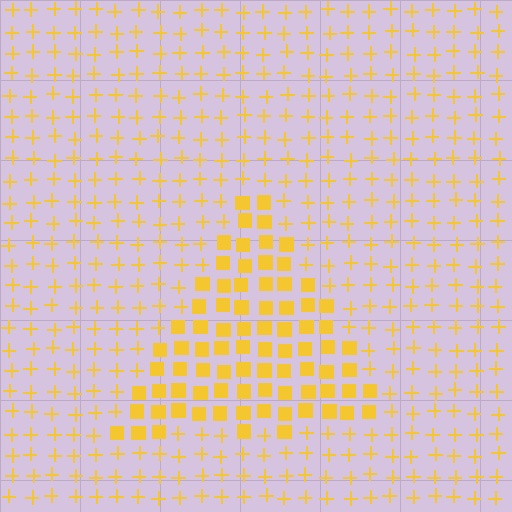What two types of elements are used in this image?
The image uses squares inside the triangle region and plus signs outside it.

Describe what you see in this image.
The image is filled with small yellow elements arranged in a uniform grid. A triangle-shaped region contains squares, while the surrounding area contains plus signs. The boundary is defined purely by the change in element shape.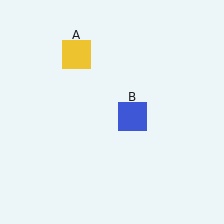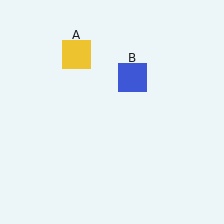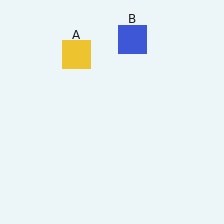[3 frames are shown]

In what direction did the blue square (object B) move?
The blue square (object B) moved up.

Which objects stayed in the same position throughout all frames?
Yellow square (object A) remained stationary.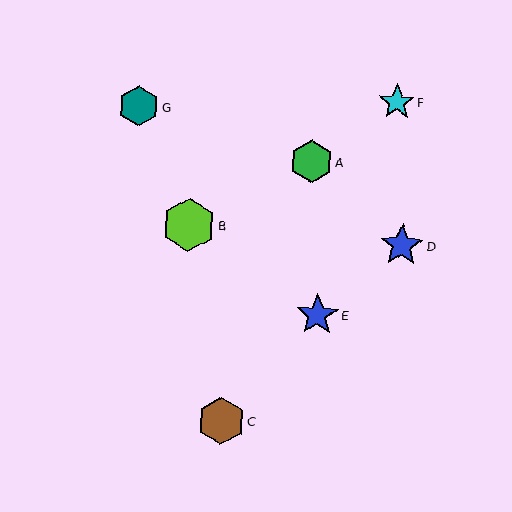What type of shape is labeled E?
Shape E is a blue star.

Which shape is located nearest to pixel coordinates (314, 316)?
The blue star (labeled E) at (317, 315) is nearest to that location.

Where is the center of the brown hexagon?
The center of the brown hexagon is at (221, 421).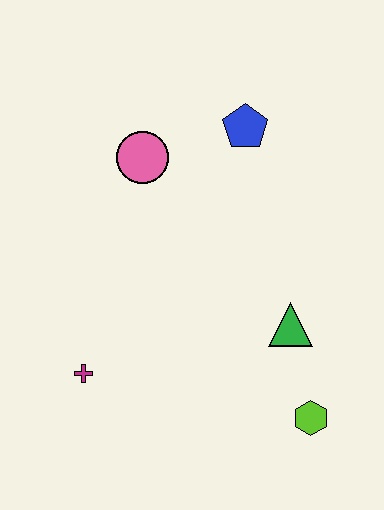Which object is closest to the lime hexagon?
The green triangle is closest to the lime hexagon.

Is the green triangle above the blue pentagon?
No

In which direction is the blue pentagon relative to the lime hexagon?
The blue pentagon is above the lime hexagon.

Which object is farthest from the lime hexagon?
The pink circle is farthest from the lime hexagon.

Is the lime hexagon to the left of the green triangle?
No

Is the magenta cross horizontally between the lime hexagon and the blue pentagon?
No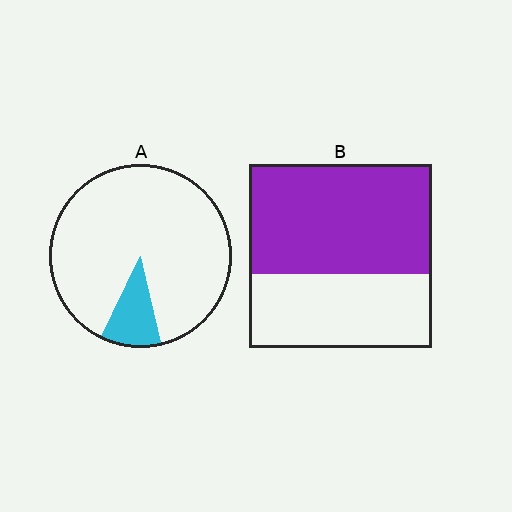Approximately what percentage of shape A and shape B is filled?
A is approximately 10% and B is approximately 60%.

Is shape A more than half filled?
No.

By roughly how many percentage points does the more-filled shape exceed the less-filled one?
By roughly 50 percentage points (B over A).